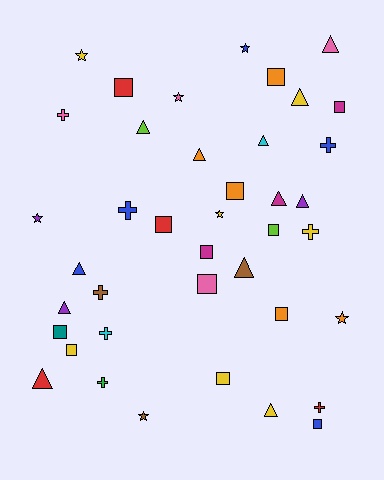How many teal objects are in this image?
There is 1 teal object.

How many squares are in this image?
There are 13 squares.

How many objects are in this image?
There are 40 objects.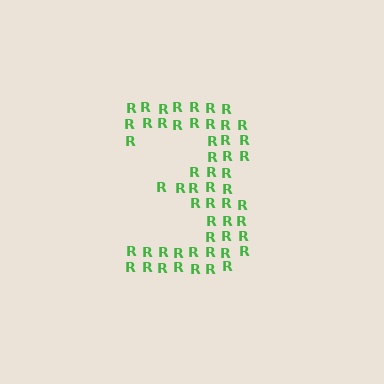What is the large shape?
The large shape is the digit 3.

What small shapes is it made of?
It is made of small letter R's.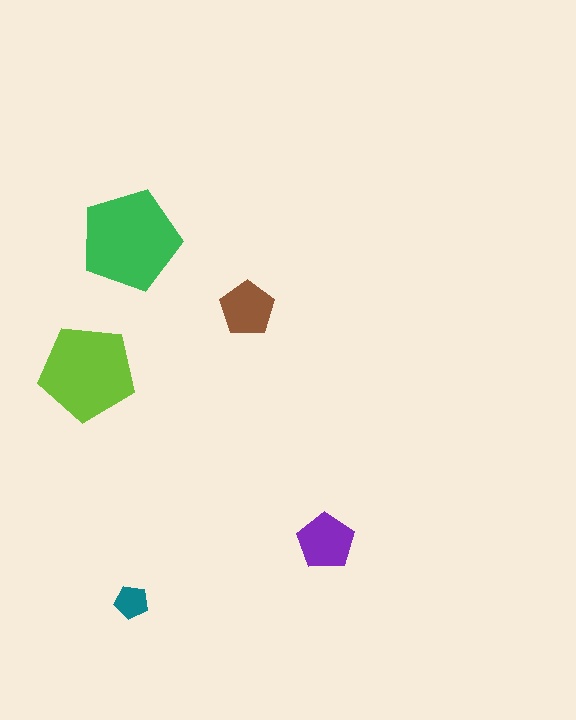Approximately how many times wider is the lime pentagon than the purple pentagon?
About 1.5 times wider.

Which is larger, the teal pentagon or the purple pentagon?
The purple one.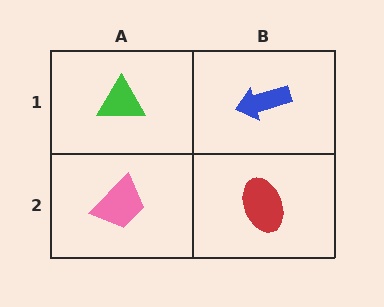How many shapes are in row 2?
2 shapes.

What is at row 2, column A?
A pink trapezoid.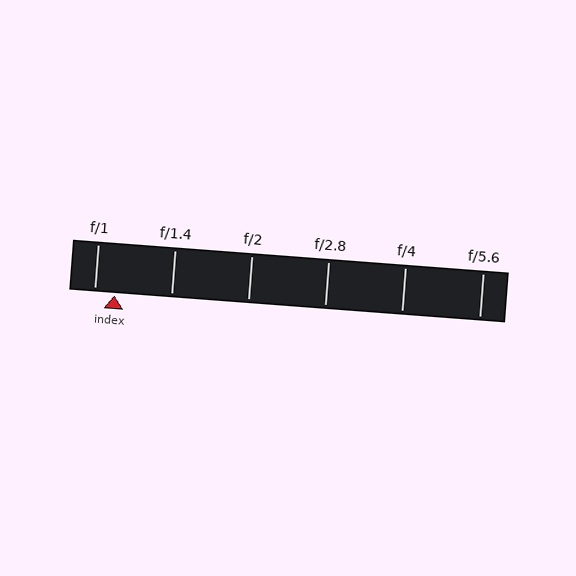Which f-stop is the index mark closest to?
The index mark is closest to f/1.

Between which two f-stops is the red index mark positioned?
The index mark is between f/1 and f/1.4.